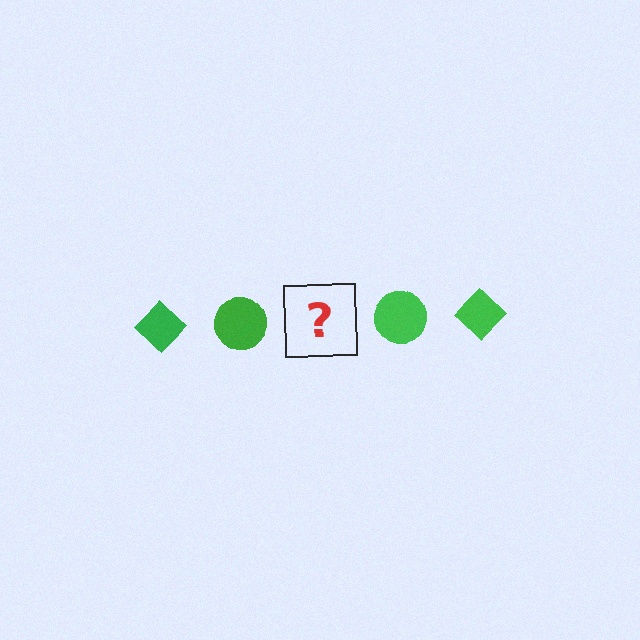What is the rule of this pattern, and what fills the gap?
The rule is that the pattern cycles through diamond, circle shapes in green. The gap should be filled with a green diamond.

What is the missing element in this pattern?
The missing element is a green diamond.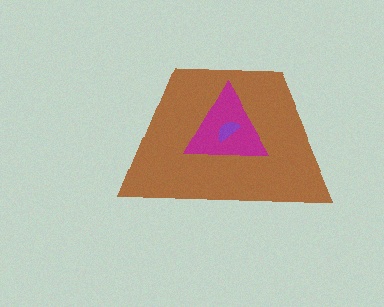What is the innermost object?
The purple semicircle.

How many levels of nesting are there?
3.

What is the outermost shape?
The brown trapezoid.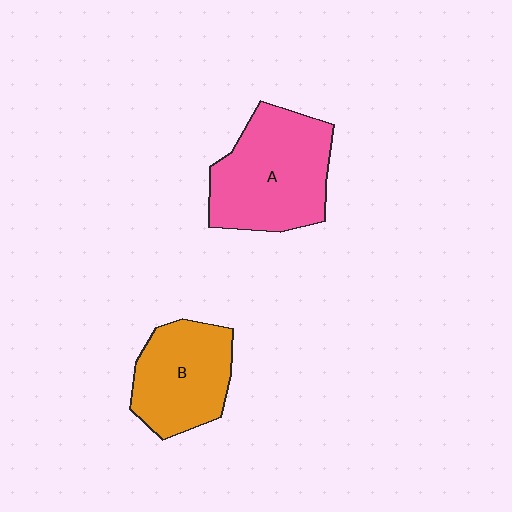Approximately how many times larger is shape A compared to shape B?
Approximately 1.3 times.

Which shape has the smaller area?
Shape B (orange).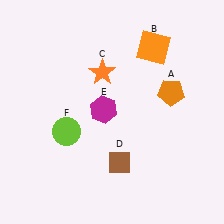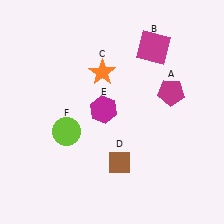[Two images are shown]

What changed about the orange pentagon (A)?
In Image 1, A is orange. In Image 2, it changed to magenta.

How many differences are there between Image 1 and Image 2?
There are 2 differences between the two images.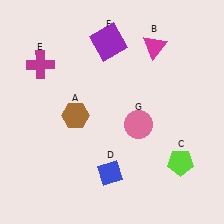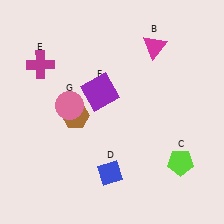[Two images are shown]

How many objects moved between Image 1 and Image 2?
2 objects moved between the two images.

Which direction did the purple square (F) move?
The purple square (F) moved down.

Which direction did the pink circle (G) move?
The pink circle (G) moved left.